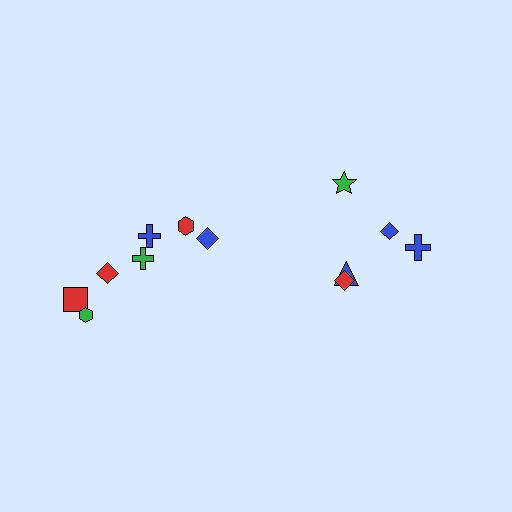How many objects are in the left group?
There are 7 objects.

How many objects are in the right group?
There are 5 objects.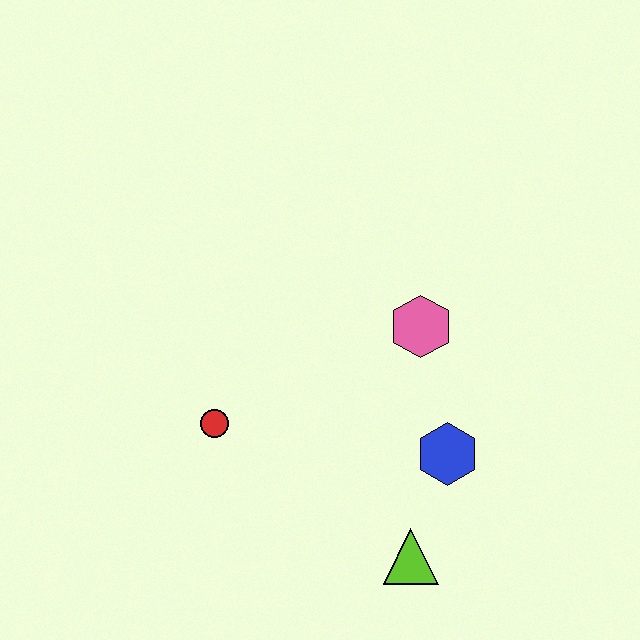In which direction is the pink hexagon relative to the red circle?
The pink hexagon is to the right of the red circle.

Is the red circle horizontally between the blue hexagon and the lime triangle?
No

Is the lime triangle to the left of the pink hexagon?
Yes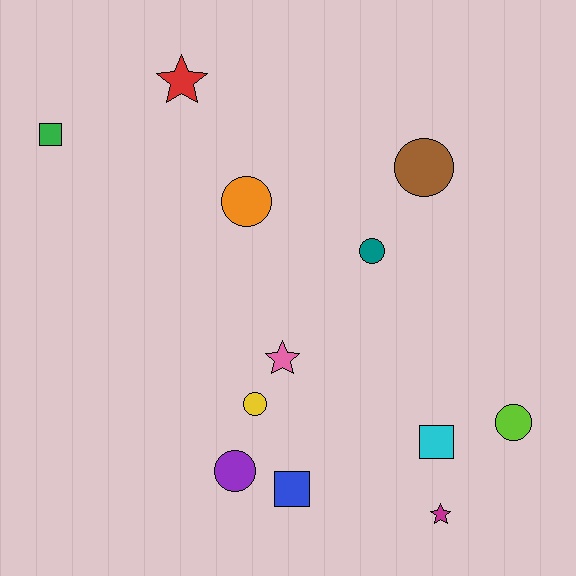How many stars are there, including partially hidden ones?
There are 3 stars.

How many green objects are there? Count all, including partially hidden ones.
There is 1 green object.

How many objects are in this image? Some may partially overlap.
There are 12 objects.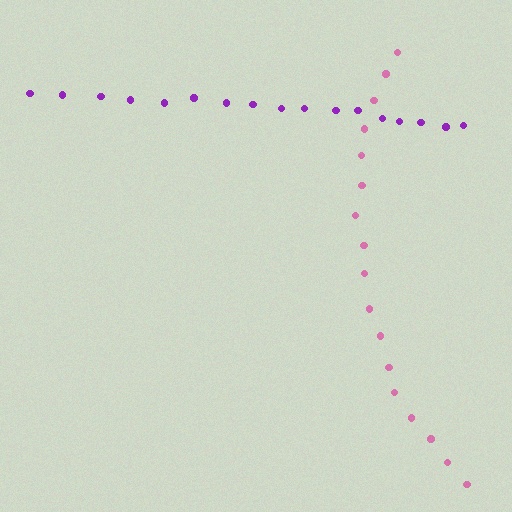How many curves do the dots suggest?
There are 2 distinct paths.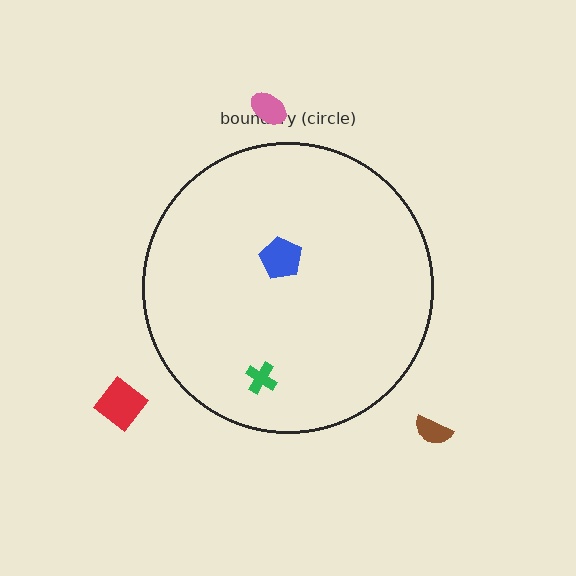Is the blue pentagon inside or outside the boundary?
Inside.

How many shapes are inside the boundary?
2 inside, 3 outside.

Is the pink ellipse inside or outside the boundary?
Outside.